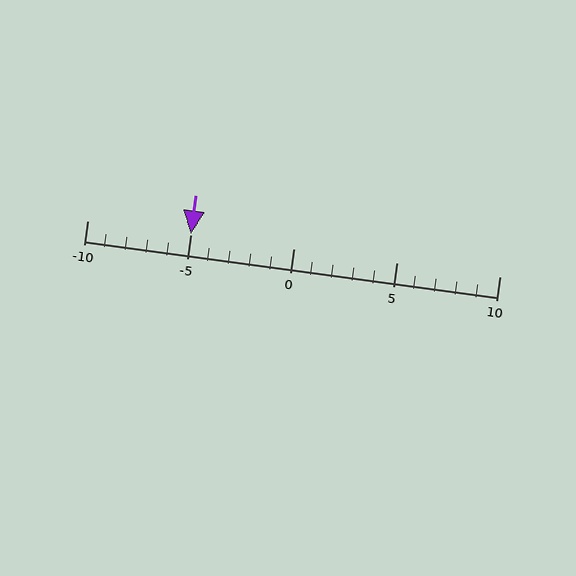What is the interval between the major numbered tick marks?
The major tick marks are spaced 5 units apart.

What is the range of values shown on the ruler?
The ruler shows values from -10 to 10.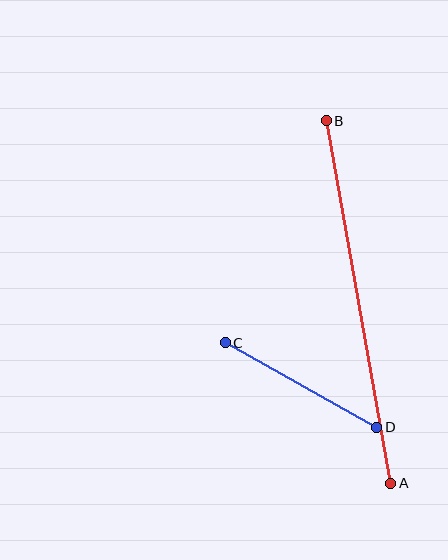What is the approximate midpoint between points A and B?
The midpoint is at approximately (358, 302) pixels.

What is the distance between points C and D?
The distance is approximately 173 pixels.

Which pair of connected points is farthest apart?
Points A and B are farthest apart.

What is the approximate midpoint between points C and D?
The midpoint is at approximately (301, 385) pixels.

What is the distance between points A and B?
The distance is approximately 368 pixels.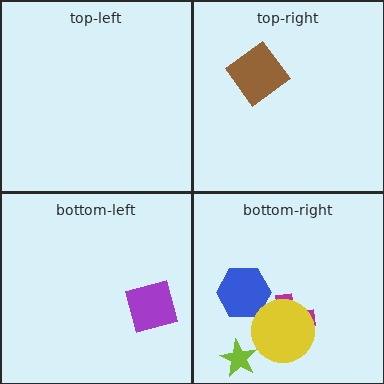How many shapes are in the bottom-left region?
1.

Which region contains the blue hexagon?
The bottom-right region.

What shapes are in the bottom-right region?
The magenta cross, the blue hexagon, the lime star, the yellow circle.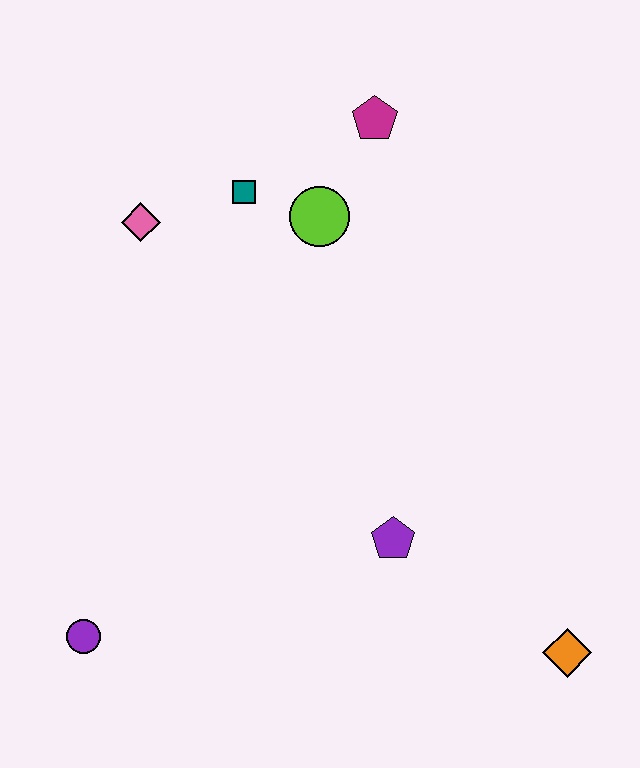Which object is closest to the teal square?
The lime circle is closest to the teal square.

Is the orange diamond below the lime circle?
Yes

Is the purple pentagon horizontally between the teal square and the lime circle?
No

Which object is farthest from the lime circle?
The orange diamond is farthest from the lime circle.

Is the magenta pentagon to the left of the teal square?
No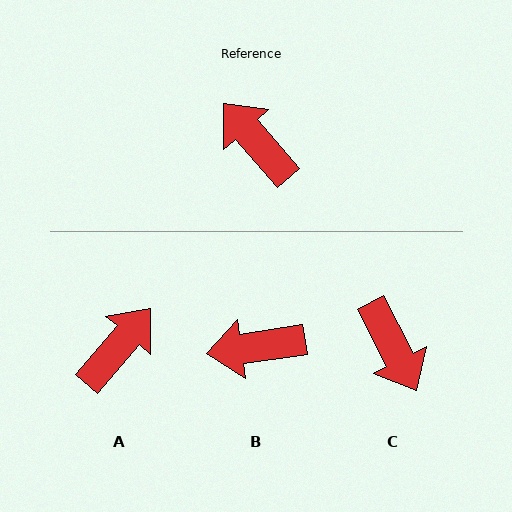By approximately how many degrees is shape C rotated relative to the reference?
Approximately 166 degrees counter-clockwise.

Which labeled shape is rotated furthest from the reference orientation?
C, about 166 degrees away.